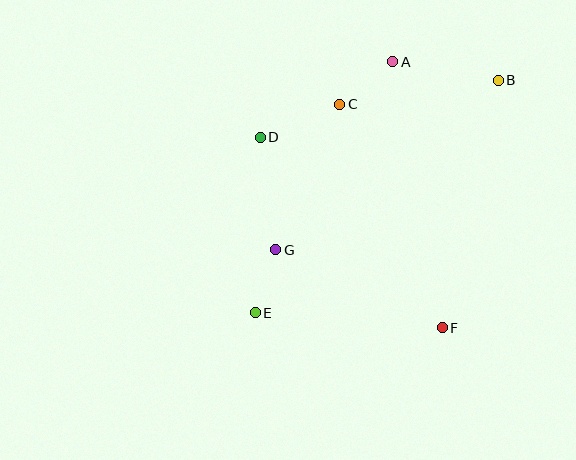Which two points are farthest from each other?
Points B and E are farthest from each other.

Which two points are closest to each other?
Points E and G are closest to each other.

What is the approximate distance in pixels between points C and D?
The distance between C and D is approximately 86 pixels.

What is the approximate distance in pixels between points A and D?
The distance between A and D is approximately 152 pixels.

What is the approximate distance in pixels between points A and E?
The distance between A and E is approximately 286 pixels.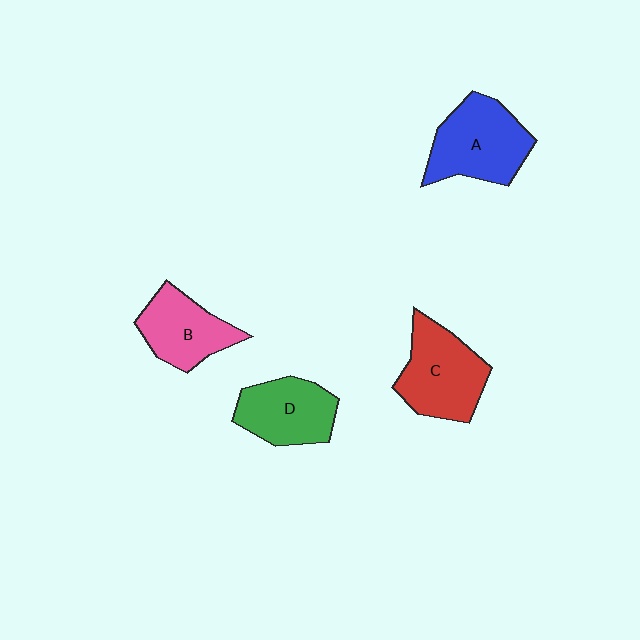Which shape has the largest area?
Shape A (blue).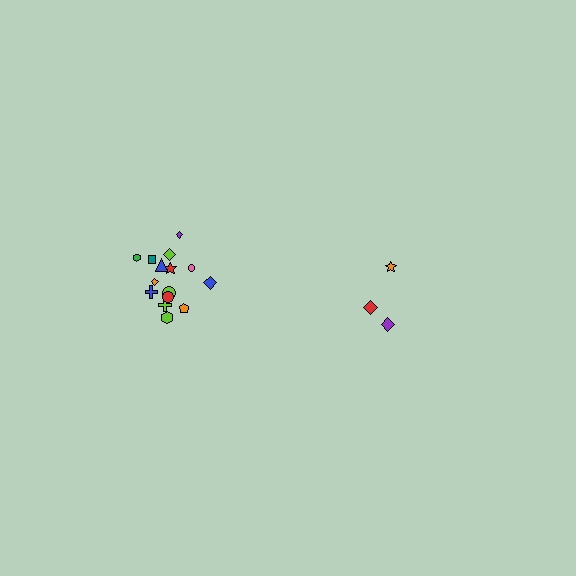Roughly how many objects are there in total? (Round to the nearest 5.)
Roughly 20 objects in total.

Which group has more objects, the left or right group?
The left group.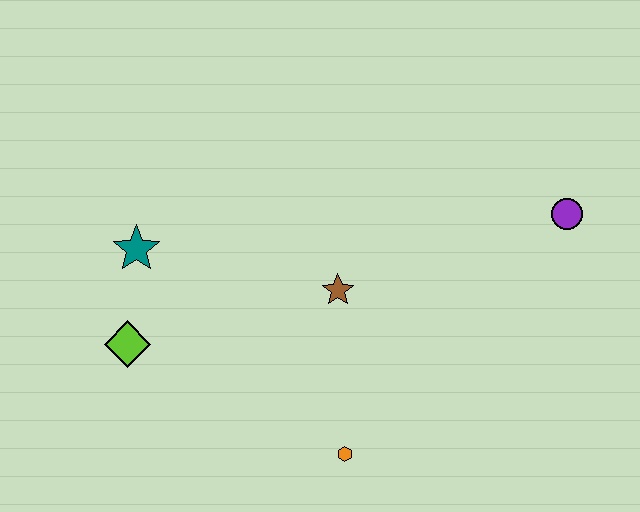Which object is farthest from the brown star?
The purple circle is farthest from the brown star.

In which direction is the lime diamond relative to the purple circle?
The lime diamond is to the left of the purple circle.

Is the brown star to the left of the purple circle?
Yes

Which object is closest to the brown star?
The orange hexagon is closest to the brown star.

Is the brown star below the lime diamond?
No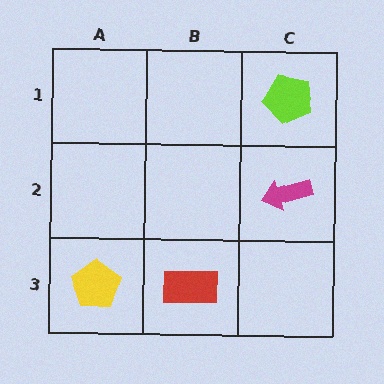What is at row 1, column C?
A lime pentagon.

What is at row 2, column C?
A magenta arrow.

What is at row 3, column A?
A yellow pentagon.